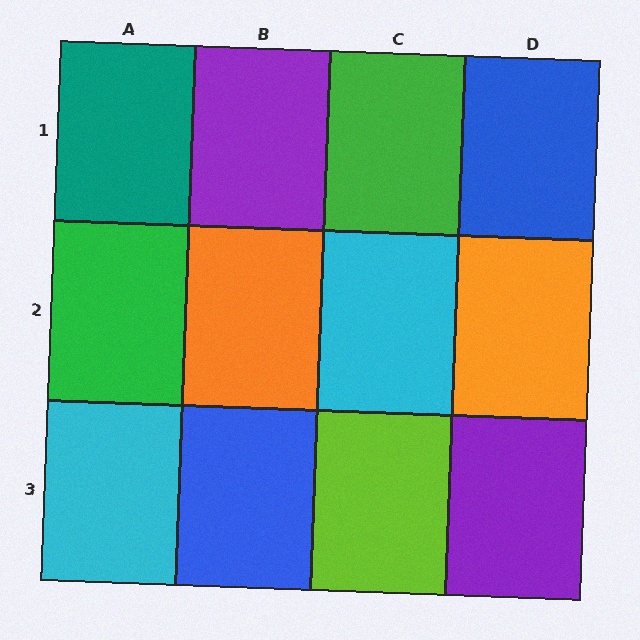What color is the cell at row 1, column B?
Purple.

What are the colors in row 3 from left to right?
Cyan, blue, lime, purple.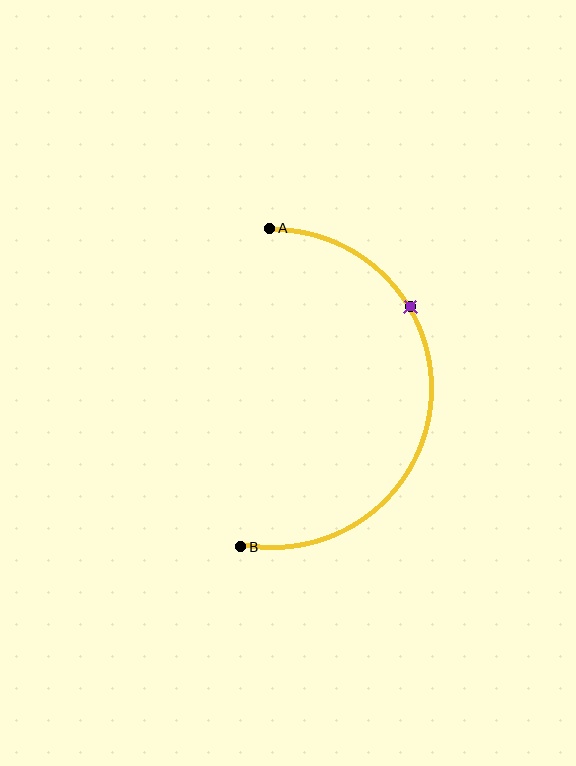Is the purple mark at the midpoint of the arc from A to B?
No. The purple mark lies on the arc but is closer to endpoint A. The arc midpoint would be at the point on the curve equidistant along the arc from both A and B.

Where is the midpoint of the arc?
The arc midpoint is the point on the curve farthest from the straight line joining A and B. It sits to the right of that line.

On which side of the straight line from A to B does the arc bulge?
The arc bulges to the right of the straight line connecting A and B.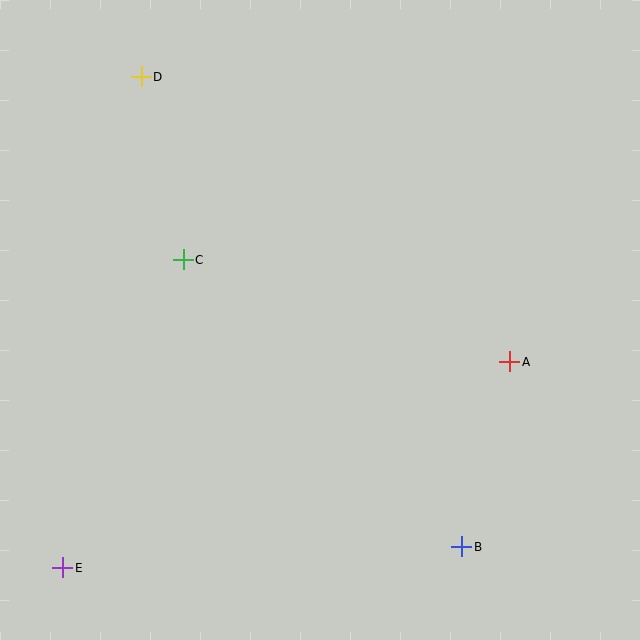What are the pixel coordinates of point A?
Point A is at (510, 362).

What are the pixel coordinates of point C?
Point C is at (183, 260).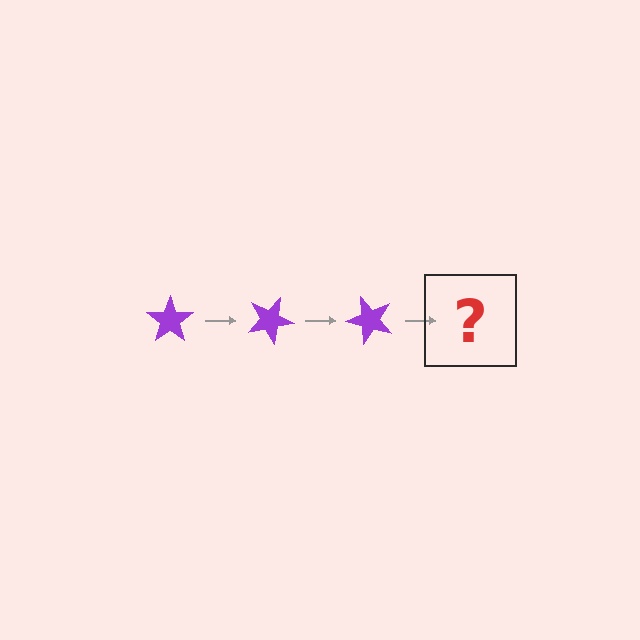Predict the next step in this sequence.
The next step is a purple star rotated 75 degrees.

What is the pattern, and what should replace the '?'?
The pattern is that the star rotates 25 degrees each step. The '?' should be a purple star rotated 75 degrees.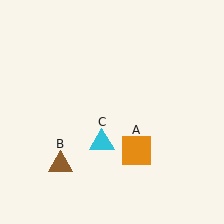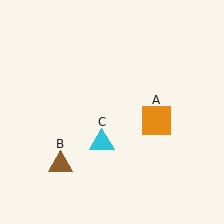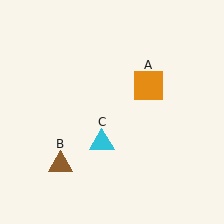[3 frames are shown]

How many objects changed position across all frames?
1 object changed position: orange square (object A).